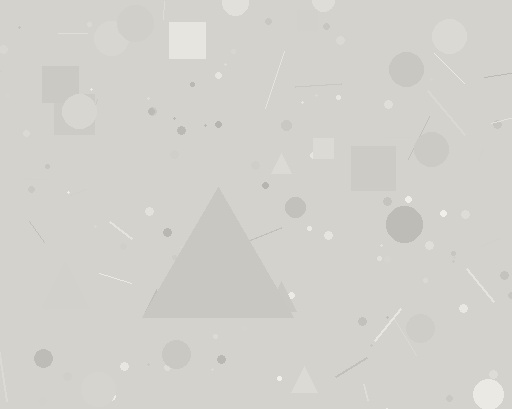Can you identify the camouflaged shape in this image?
The camouflaged shape is a triangle.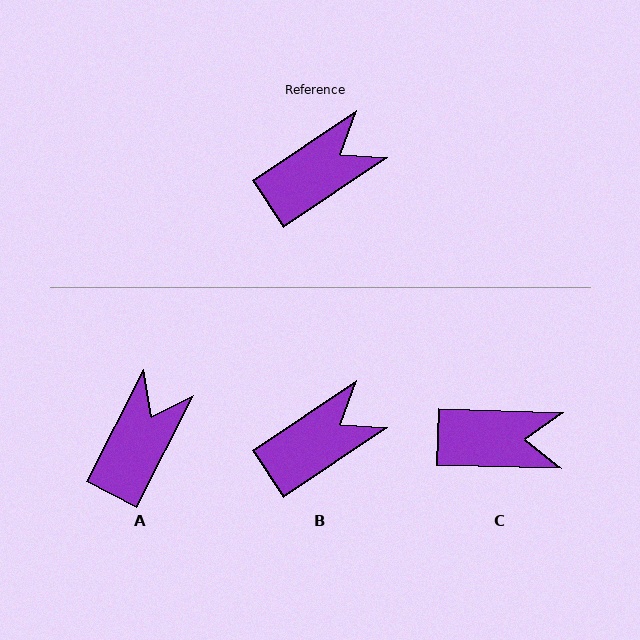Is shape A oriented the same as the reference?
No, it is off by about 29 degrees.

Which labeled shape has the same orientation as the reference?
B.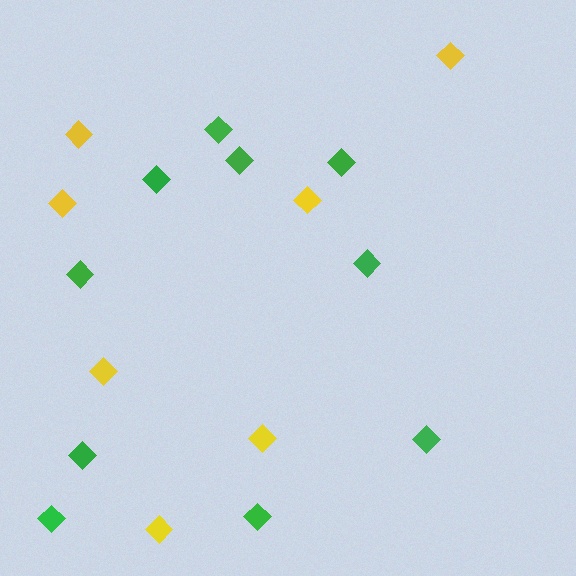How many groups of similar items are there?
There are 2 groups: one group of green diamonds (10) and one group of yellow diamonds (7).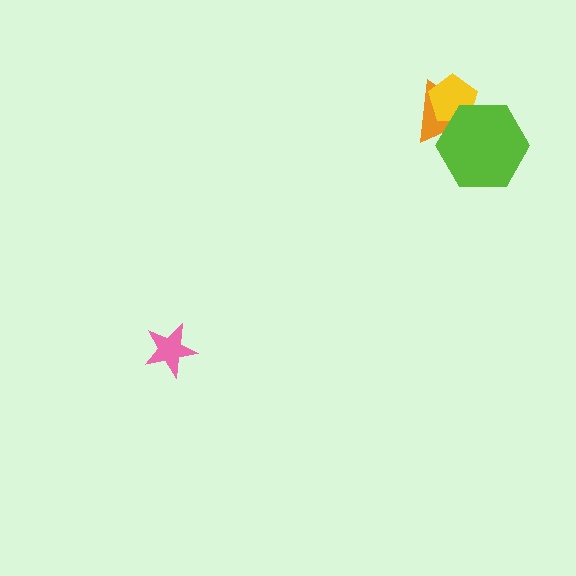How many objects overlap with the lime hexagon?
2 objects overlap with the lime hexagon.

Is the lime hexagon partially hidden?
No, no other shape covers it.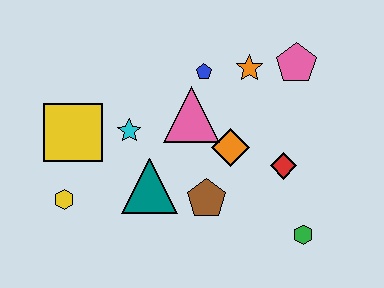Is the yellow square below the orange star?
Yes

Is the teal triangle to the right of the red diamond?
No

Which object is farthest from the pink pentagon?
The yellow hexagon is farthest from the pink pentagon.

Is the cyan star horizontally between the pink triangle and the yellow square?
Yes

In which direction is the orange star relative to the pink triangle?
The orange star is to the right of the pink triangle.